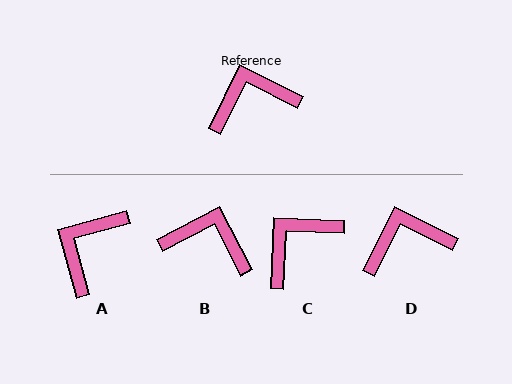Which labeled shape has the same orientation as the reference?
D.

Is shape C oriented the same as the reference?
No, it is off by about 24 degrees.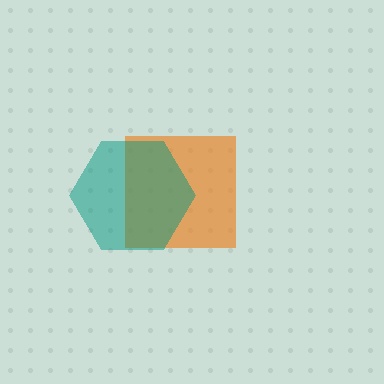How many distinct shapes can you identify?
There are 2 distinct shapes: an orange square, a teal hexagon.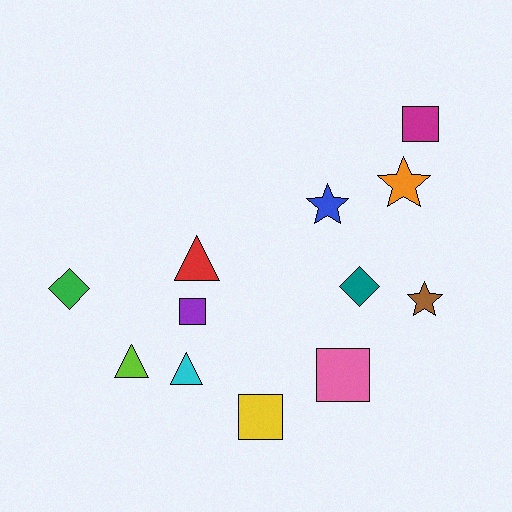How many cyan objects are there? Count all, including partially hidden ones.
There is 1 cyan object.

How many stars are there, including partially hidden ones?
There are 3 stars.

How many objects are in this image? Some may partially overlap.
There are 12 objects.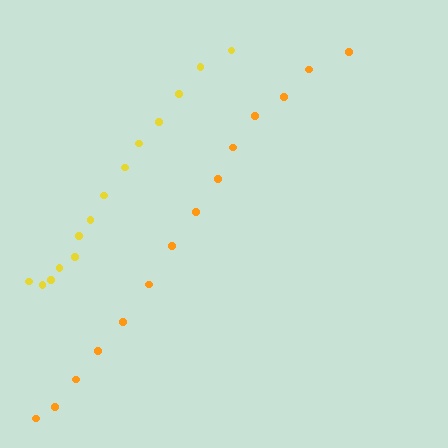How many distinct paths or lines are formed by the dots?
There are 2 distinct paths.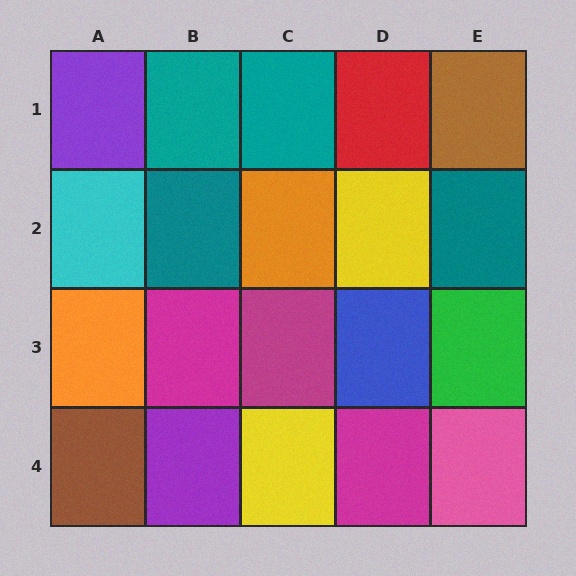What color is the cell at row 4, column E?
Pink.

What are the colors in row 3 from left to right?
Orange, magenta, magenta, blue, green.